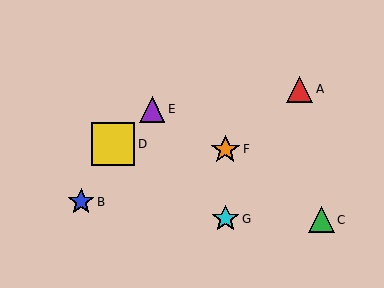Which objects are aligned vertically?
Objects F, G are aligned vertically.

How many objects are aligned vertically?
2 objects (F, G) are aligned vertically.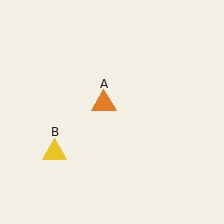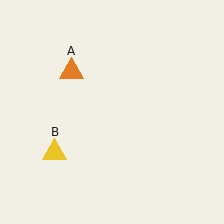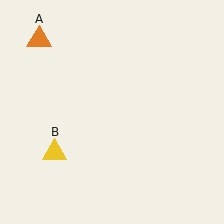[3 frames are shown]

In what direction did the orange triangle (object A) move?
The orange triangle (object A) moved up and to the left.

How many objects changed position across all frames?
1 object changed position: orange triangle (object A).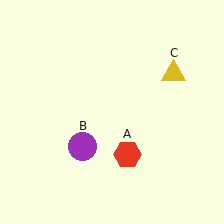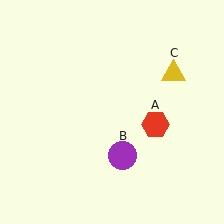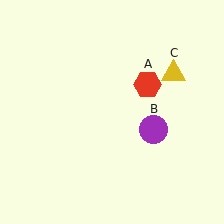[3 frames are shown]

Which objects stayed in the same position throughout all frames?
Yellow triangle (object C) remained stationary.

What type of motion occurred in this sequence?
The red hexagon (object A), purple circle (object B) rotated counterclockwise around the center of the scene.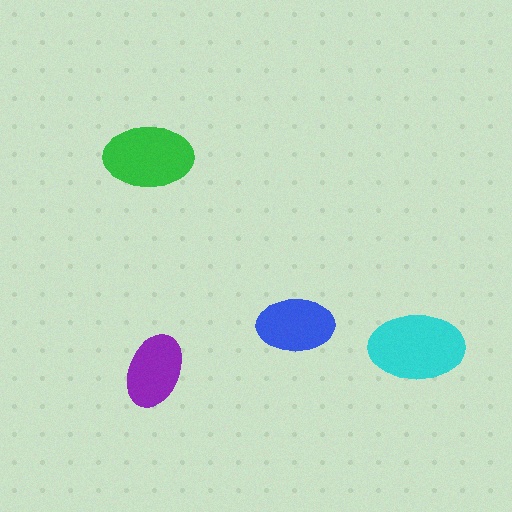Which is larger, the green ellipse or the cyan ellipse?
The cyan one.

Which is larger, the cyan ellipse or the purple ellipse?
The cyan one.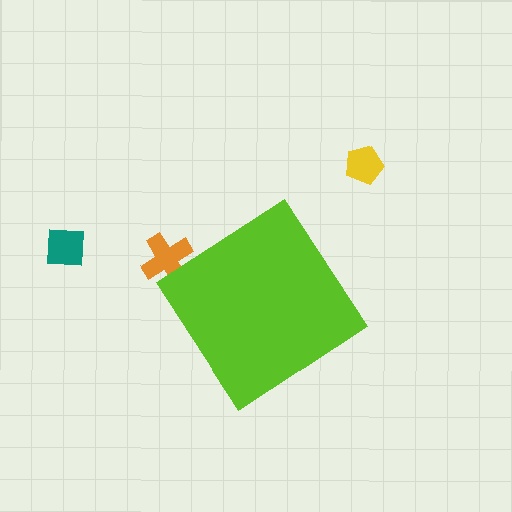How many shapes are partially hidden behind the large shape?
1 shape is partially hidden.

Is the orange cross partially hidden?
Yes, the orange cross is partially hidden behind the lime diamond.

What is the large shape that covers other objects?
A lime diamond.